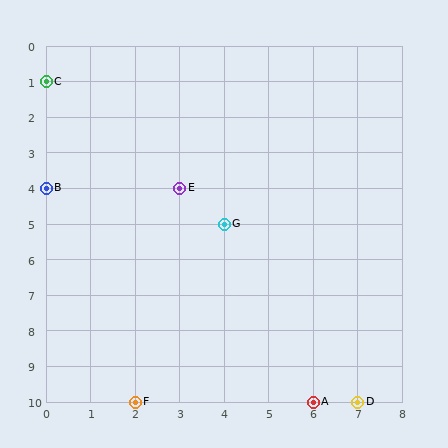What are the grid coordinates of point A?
Point A is at grid coordinates (6, 10).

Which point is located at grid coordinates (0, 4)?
Point B is at (0, 4).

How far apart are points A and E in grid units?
Points A and E are 3 columns and 6 rows apart (about 6.7 grid units diagonally).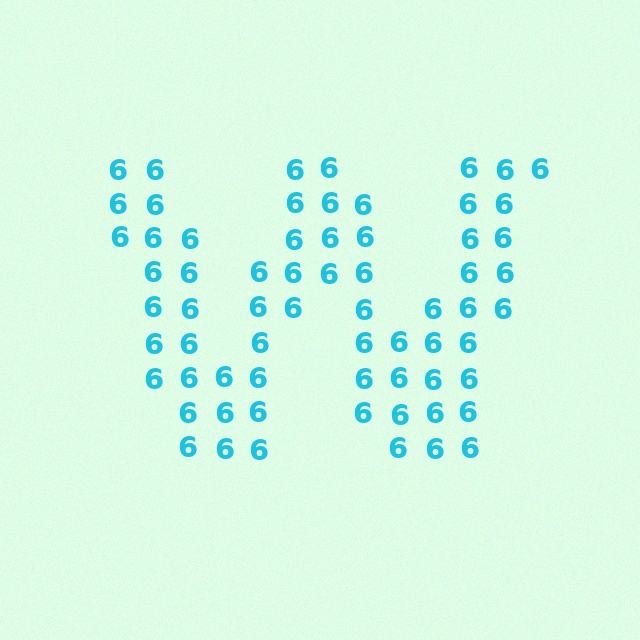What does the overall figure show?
The overall figure shows the letter W.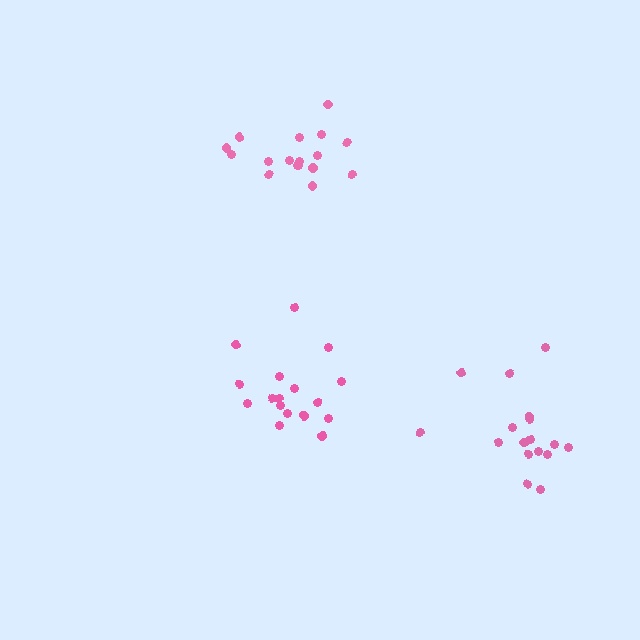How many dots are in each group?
Group 1: 17 dots, Group 2: 17 dots, Group 3: 17 dots (51 total).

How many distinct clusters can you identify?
There are 3 distinct clusters.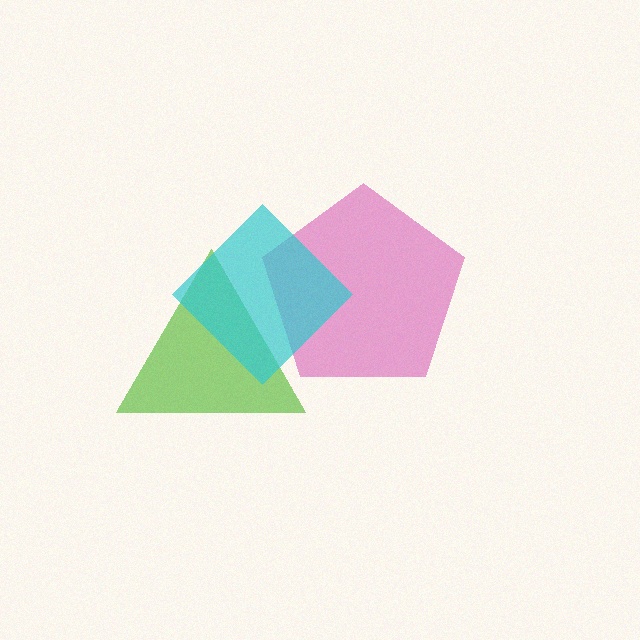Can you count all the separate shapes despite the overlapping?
Yes, there are 3 separate shapes.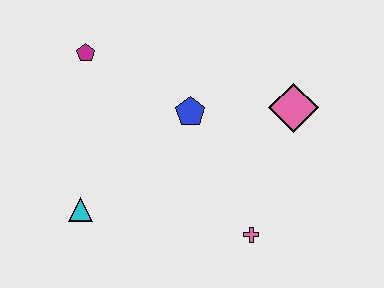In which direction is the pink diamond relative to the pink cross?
The pink diamond is above the pink cross.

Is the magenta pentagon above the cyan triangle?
Yes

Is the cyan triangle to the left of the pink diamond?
Yes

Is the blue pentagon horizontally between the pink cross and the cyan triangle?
Yes